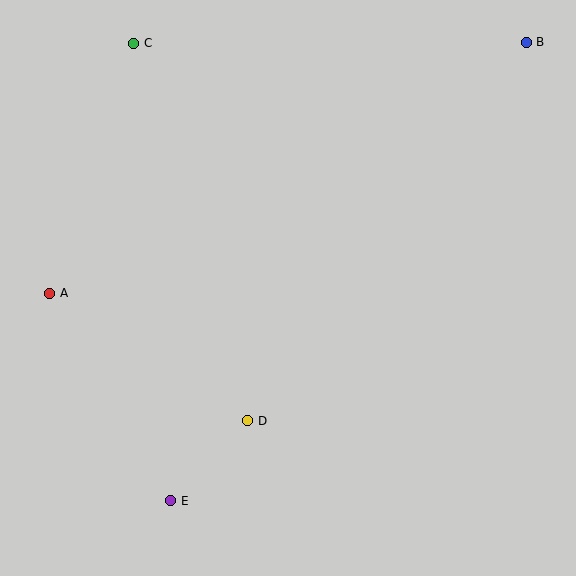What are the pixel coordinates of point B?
Point B is at (526, 42).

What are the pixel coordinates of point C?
Point C is at (134, 43).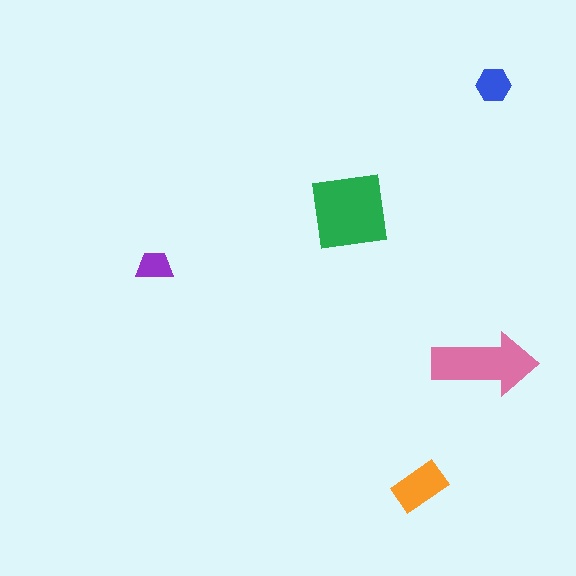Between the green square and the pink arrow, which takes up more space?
The green square.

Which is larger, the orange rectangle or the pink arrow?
The pink arrow.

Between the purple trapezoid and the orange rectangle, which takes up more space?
The orange rectangle.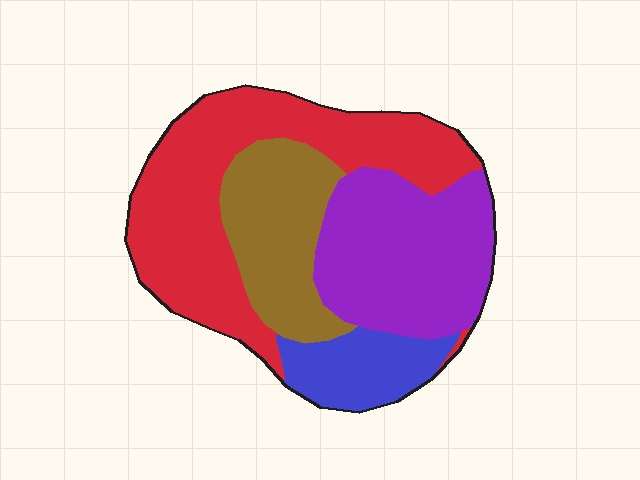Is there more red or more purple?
Red.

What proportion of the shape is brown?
Brown takes up less than a quarter of the shape.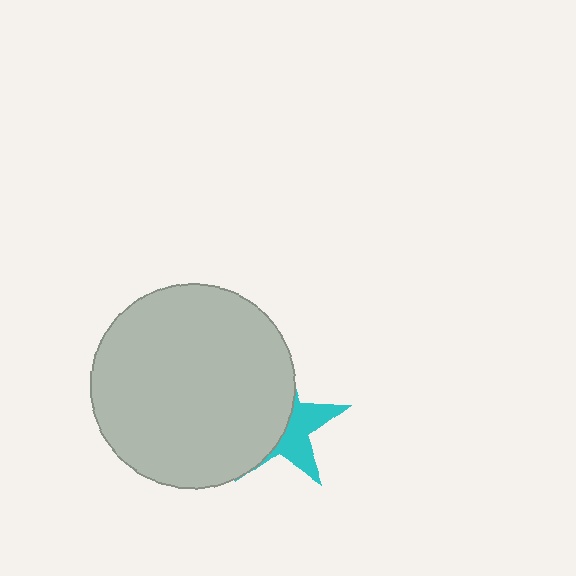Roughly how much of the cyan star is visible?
A small part of it is visible (roughly 41%).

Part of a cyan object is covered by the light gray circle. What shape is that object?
It is a star.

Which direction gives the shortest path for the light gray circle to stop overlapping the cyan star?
Moving left gives the shortest separation.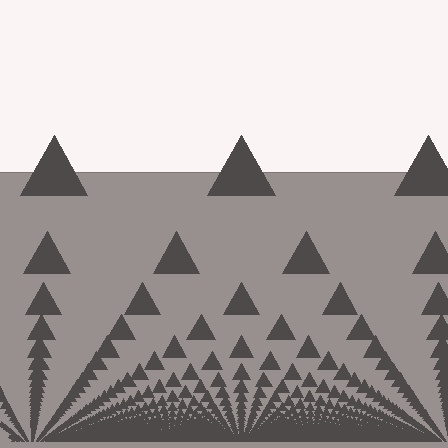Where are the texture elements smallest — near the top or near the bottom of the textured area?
Near the bottom.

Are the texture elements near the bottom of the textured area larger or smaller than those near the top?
Smaller. The gradient is inverted — elements near the bottom are smaller and denser.